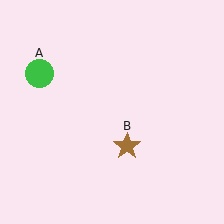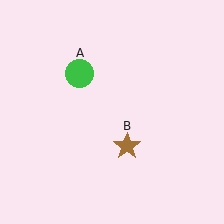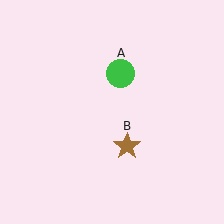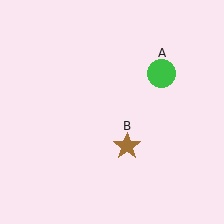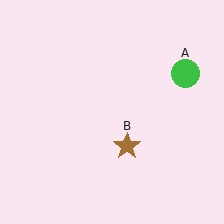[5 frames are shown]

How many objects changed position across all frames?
1 object changed position: green circle (object A).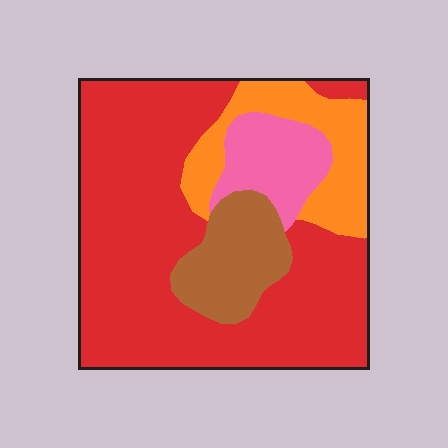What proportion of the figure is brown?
Brown takes up about one eighth (1/8) of the figure.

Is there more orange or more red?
Red.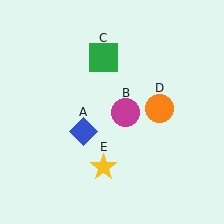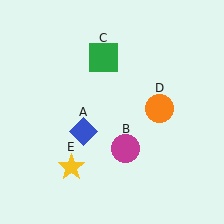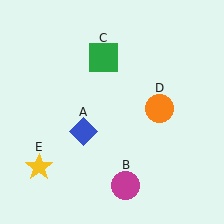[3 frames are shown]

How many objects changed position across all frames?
2 objects changed position: magenta circle (object B), yellow star (object E).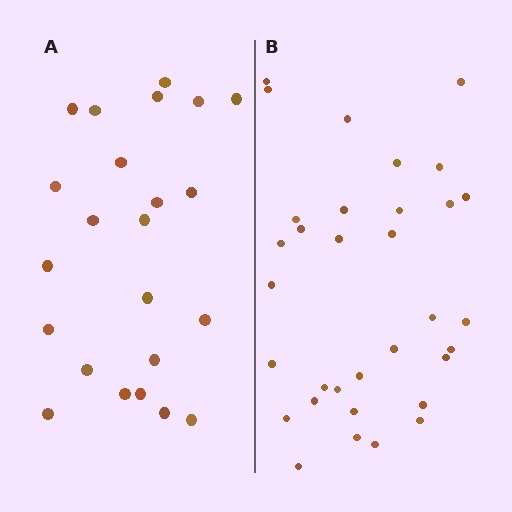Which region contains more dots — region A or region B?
Region B (the right region) has more dots.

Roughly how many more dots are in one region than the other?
Region B has roughly 10 or so more dots than region A.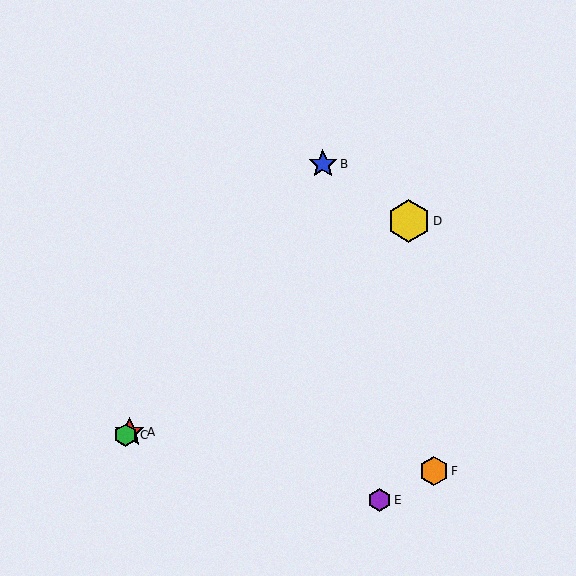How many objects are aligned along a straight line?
3 objects (A, C, D) are aligned along a straight line.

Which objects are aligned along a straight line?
Objects A, C, D are aligned along a straight line.